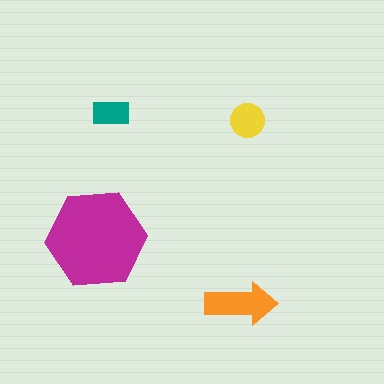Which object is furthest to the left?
The magenta hexagon is leftmost.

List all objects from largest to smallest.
The magenta hexagon, the orange arrow, the yellow circle, the teal rectangle.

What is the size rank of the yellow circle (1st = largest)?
3rd.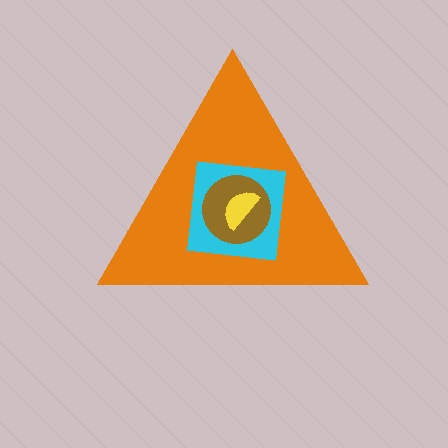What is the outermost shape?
The orange triangle.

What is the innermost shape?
The yellow semicircle.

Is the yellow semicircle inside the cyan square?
Yes.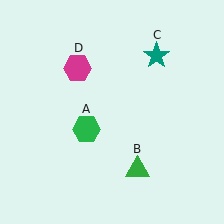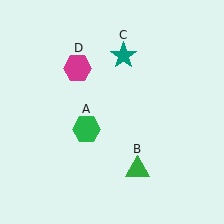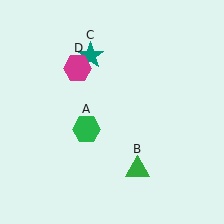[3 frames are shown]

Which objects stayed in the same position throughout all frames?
Green hexagon (object A) and green triangle (object B) and magenta hexagon (object D) remained stationary.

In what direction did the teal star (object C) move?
The teal star (object C) moved left.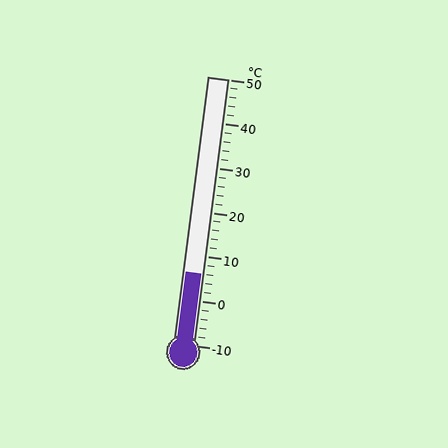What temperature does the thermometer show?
The thermometer shows approximately 6°C.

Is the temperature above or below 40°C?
The temperature is below 40°C.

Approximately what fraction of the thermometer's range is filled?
The thermometer is filled to approximately 25% of its range.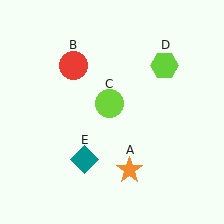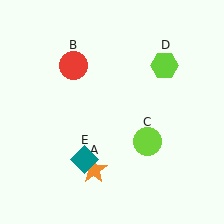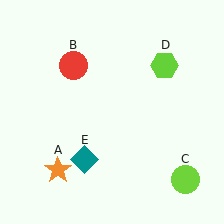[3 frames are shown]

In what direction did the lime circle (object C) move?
The lime circle (object C) moved down and to the right.